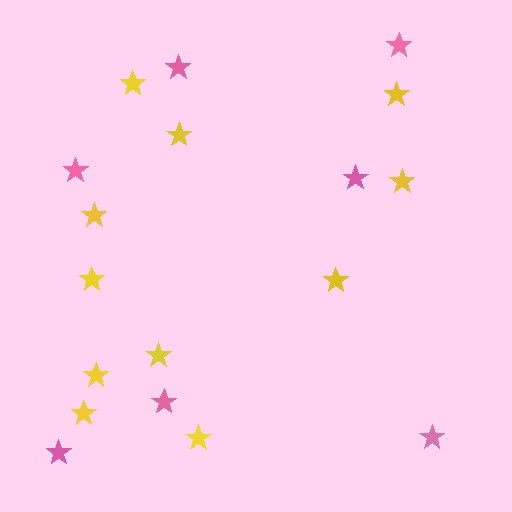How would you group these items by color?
There are 2 groups: one group of yellow stars (11) and one group of pink stars (7).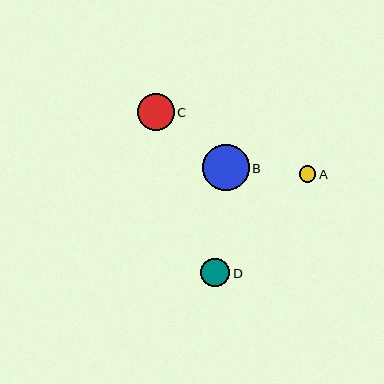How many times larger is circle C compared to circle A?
Circle C is approximately 2.2 times the size of circle A.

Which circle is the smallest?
Circle A is the smallest with a size of approximately 16 pixels.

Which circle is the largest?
Circle B is the largest with a size of approximately 46 pixels.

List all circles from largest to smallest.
From largest to smallest: B, C, D, A.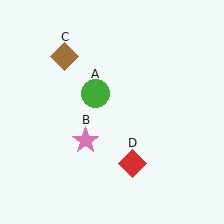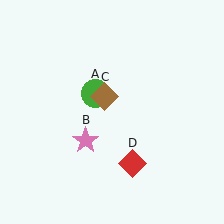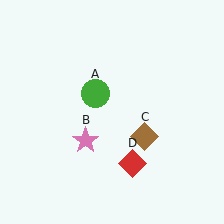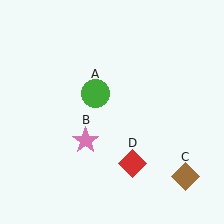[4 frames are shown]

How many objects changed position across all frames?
1 object changed position: brown diamond (object C).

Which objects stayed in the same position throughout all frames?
Green circle (object A) and pink star (object B) and red diamond (object D) remained stationary.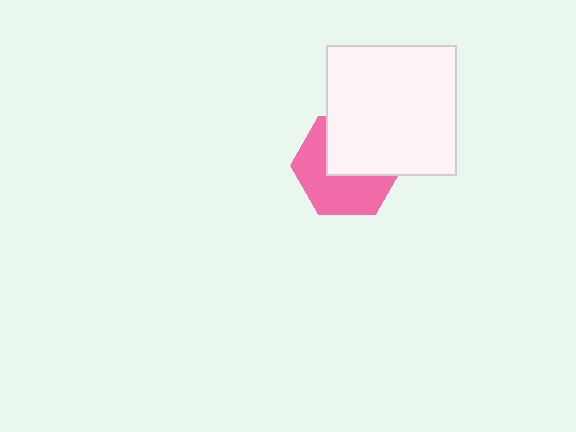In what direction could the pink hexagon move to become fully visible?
The pink hexagon could move down. That would shift it out from behind the white square entirely.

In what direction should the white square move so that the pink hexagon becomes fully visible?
The white square should move up. That is the shortest direction to clear the overlap and leave the pink hexagon fully visible.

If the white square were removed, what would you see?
You would see the complete pink hexagon.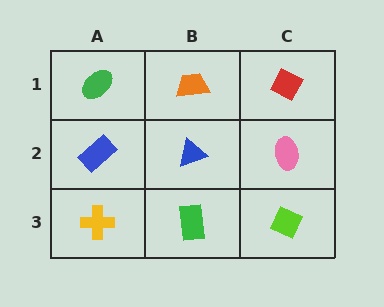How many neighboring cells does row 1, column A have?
2.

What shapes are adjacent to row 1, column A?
A blue rectangle (row 2, column A), an orange trapezoid (row 1, column B).